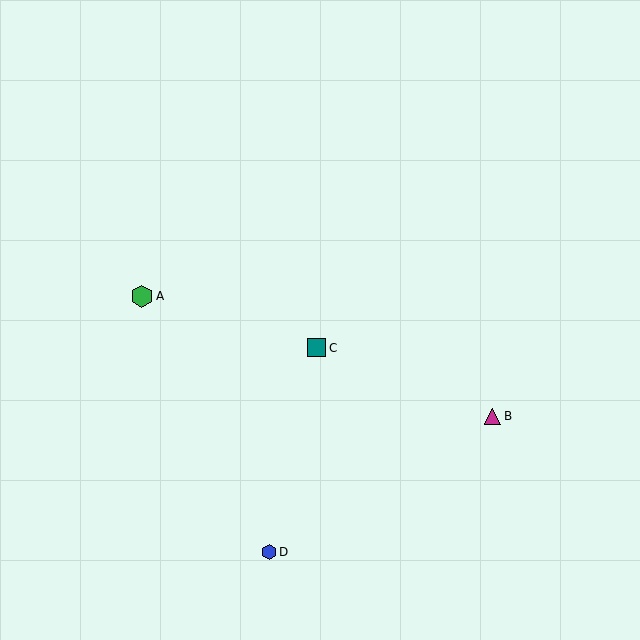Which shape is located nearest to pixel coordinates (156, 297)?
The green hexagon (labeled A) at (142, 296) is nearest to that location.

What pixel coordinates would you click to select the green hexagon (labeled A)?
Click at (142, 296) to select the green hexagon A.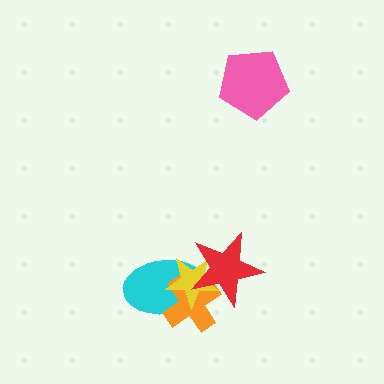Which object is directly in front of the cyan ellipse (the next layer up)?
The orange cross is directly in front of the cyan ellipse.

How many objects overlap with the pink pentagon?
0 objects overlap with the pink pentagon.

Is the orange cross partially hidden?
Yes, it is partially covered by another shape.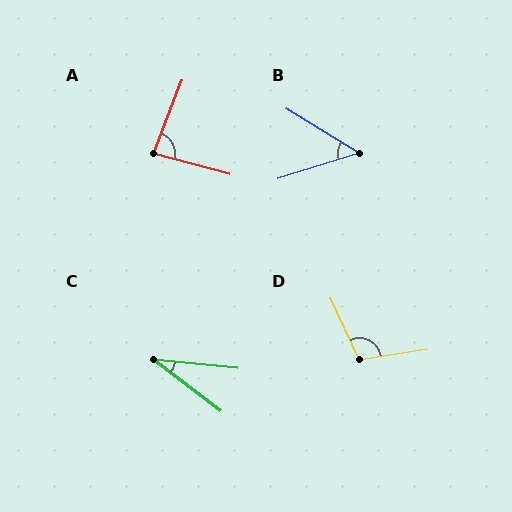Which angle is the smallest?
C, at approximately 32 degrees.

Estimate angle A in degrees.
Approximately 84 degrees.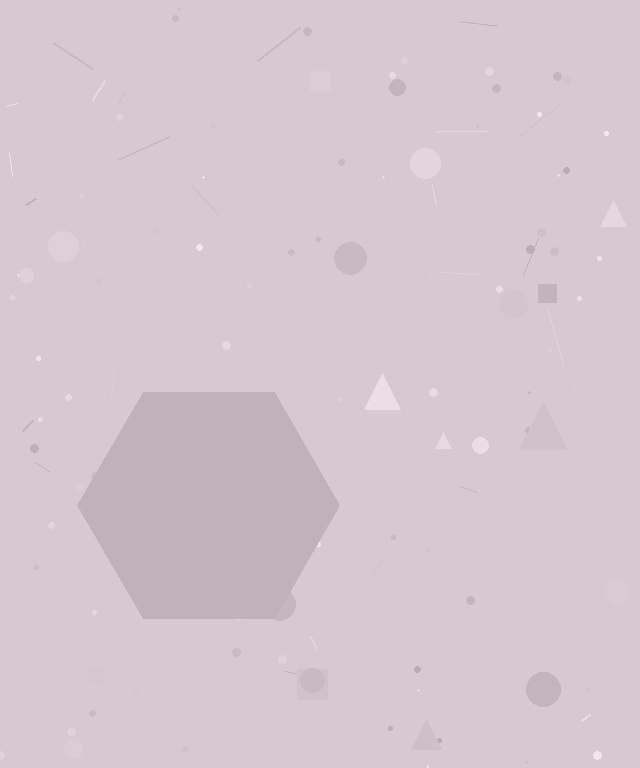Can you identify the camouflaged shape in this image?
The camouflaged shape is a hexagon.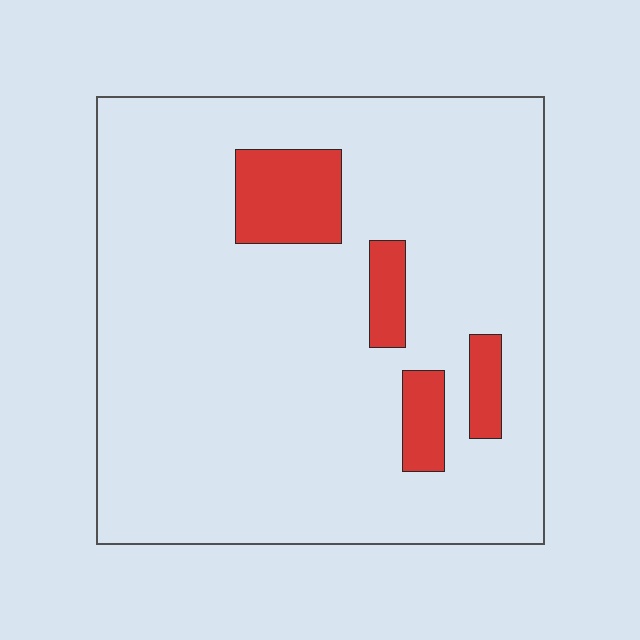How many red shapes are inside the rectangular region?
4.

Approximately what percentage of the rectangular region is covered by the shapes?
Approximately 10%.